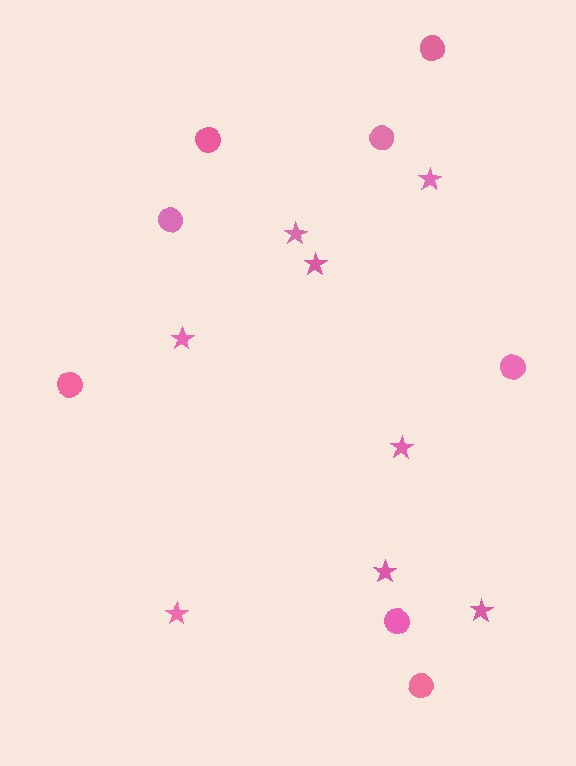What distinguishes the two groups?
There are 2 groups: one group of circles (8) and one group of stars (8).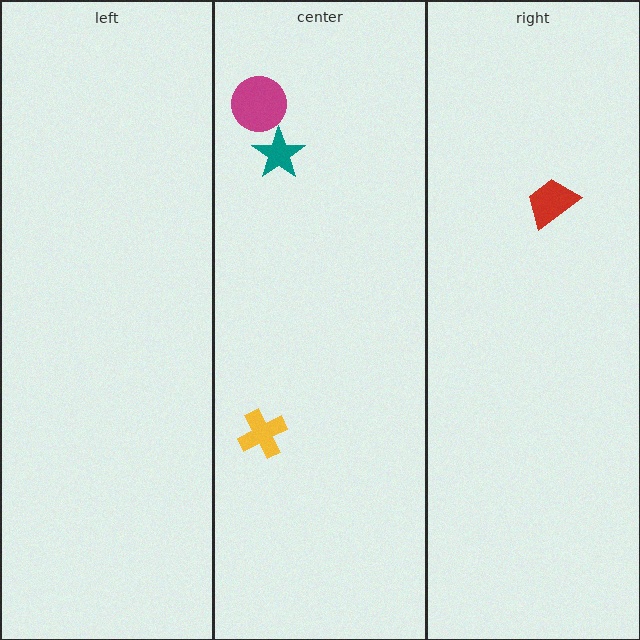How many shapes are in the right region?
1.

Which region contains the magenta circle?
The center region.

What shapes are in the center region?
The magenta circle, the teal star, the yellow cross.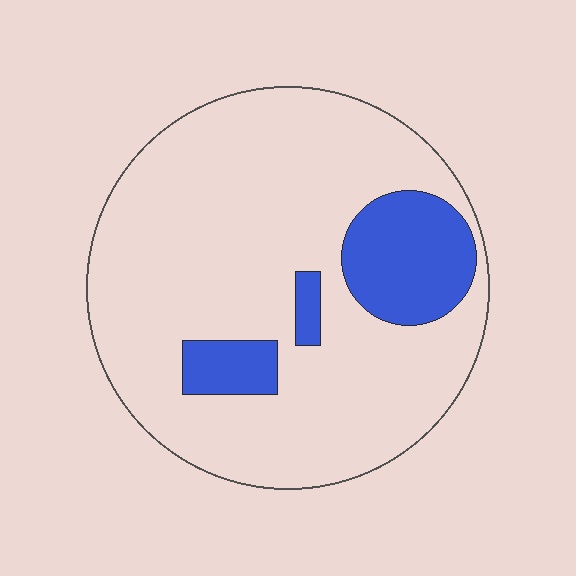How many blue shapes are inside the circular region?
3.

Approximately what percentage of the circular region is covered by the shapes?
Approximately 15%.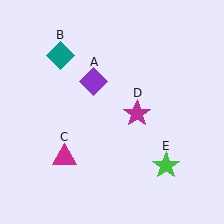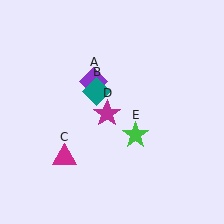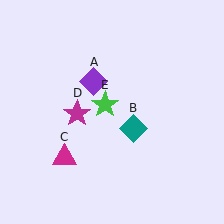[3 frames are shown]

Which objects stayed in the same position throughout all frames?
Purple diamond (object A) and magenta triangle (object C) remained stationary.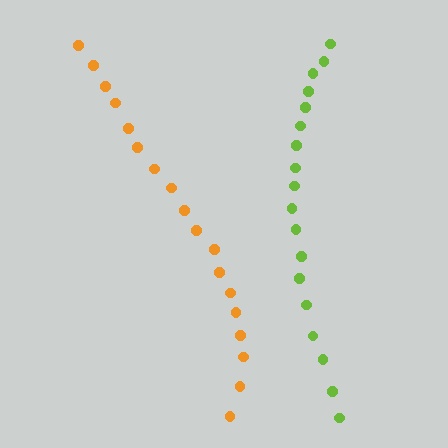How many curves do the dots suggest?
There are 2 distinct paths.